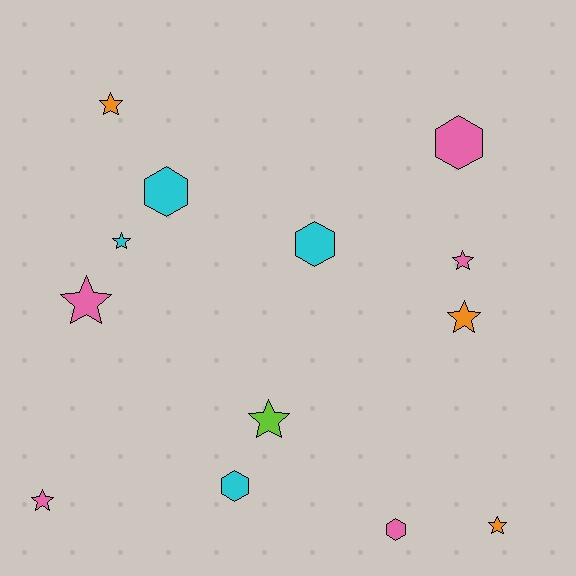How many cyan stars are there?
There is 1 cyan star.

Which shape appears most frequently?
Star, with 8 objects.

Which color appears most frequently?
Pink, with 5 objects.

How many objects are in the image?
There are 13 objects.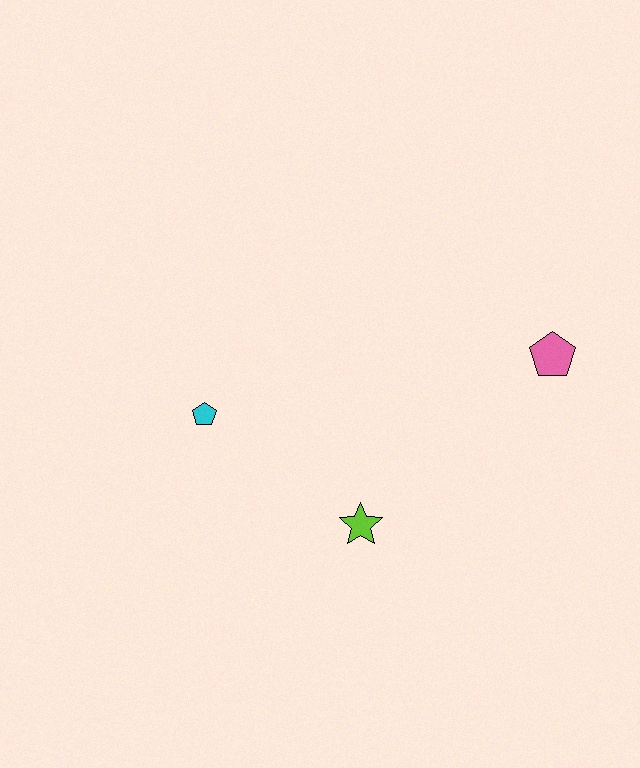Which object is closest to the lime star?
The cyan pentagon is closest to the lime star.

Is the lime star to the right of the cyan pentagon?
Yes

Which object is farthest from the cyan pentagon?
The pink pentagon is farthest from the cyan pentagon.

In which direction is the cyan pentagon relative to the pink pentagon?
The cyan pentagon is to the left of the pink pentagon.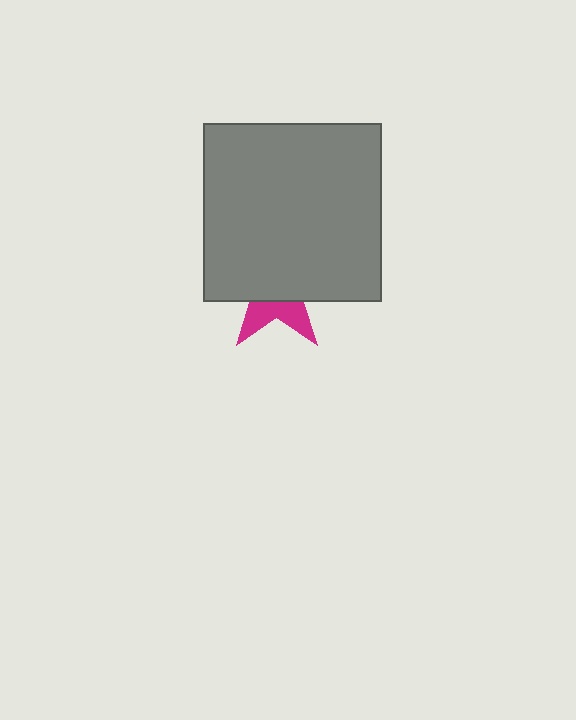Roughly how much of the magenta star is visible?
A small part of it is visible (roughly 34%).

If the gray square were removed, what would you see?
You would see the complete magenta star.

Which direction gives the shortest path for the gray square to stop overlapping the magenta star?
Moving up gives the shortest separation.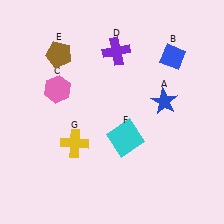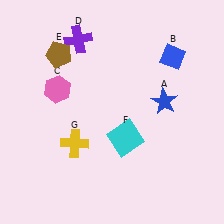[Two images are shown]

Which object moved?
The purple cross (D) moved left.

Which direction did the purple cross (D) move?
The purple cross (D) moved left.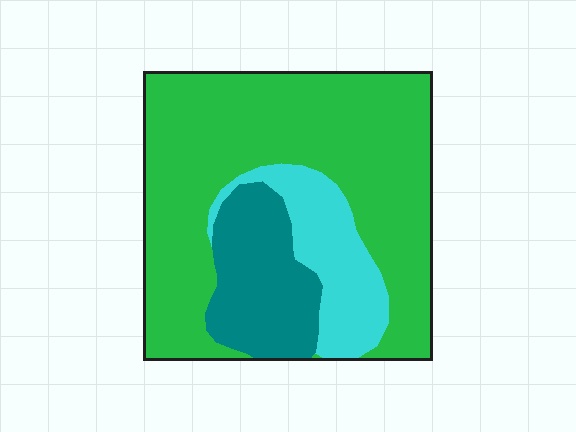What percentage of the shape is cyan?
Cyan covers 16% of the shape.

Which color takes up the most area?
Green, at roughly 65%.